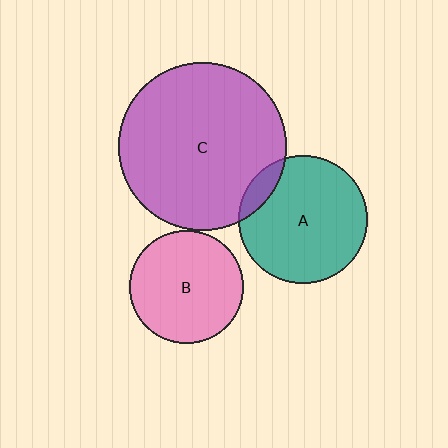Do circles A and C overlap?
Yes.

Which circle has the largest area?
Circle C (purple).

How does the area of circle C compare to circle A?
Approximately 1.7 times.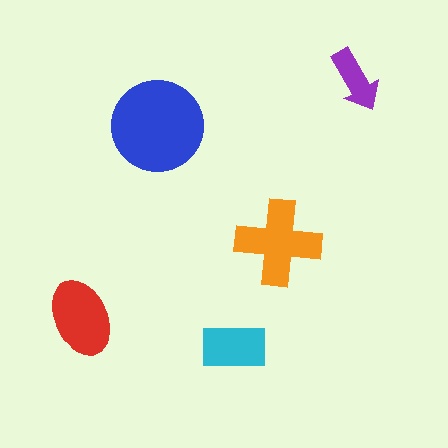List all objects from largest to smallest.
The blue circle, the orange cross, the red ellipse, the cyan rectangle, the purple arrow.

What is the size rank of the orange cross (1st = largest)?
2nd.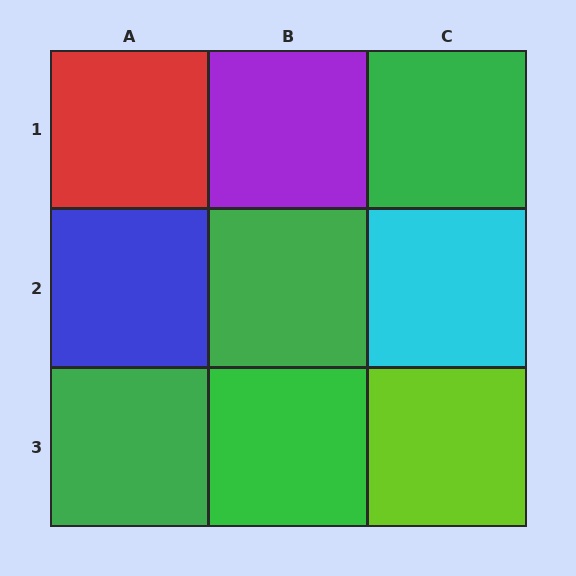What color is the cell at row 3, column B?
Green.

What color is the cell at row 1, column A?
Red.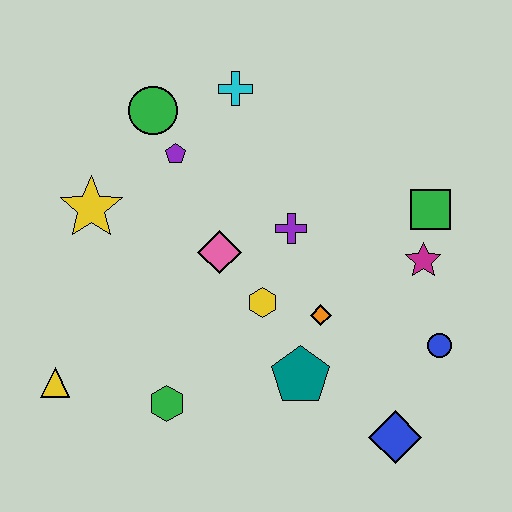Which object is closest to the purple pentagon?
The green circle is closest to the purple pentagon.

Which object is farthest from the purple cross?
The yellow triangle is farthest from the purple cross.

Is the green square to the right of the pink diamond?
Yes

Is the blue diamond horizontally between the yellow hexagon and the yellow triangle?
No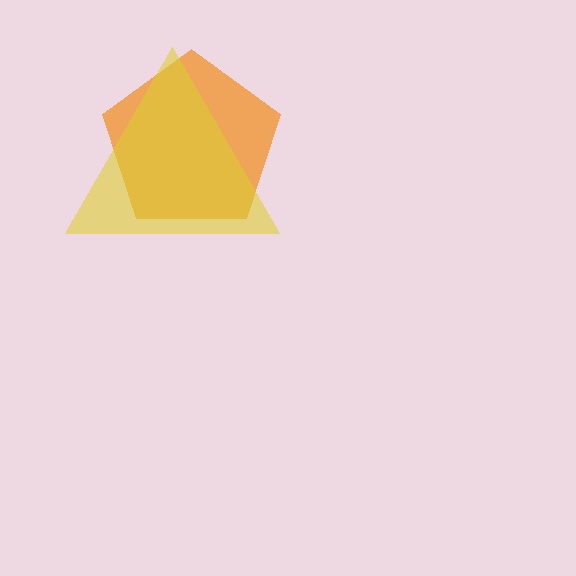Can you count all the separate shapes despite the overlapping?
Yes, there are 2 separate shapes.